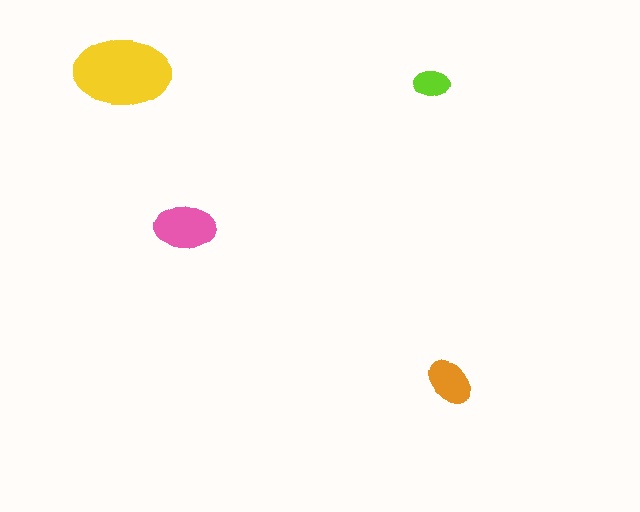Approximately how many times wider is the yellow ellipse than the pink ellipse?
About 1.5 times wider.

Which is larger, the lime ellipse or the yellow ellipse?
The yellow one.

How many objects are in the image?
There are 4 objects in the image.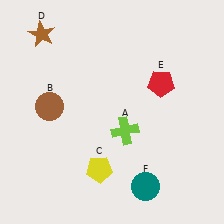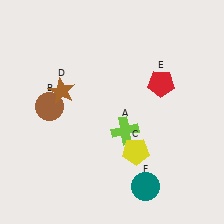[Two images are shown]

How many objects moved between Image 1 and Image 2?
2 objects moved between the two images.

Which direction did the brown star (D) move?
The brown star (D) moved down.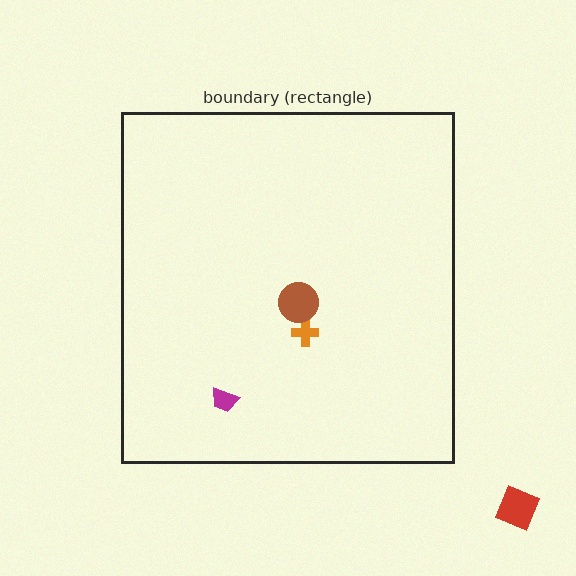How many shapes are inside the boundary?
3 inside, 1 outside.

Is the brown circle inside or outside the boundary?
Inside.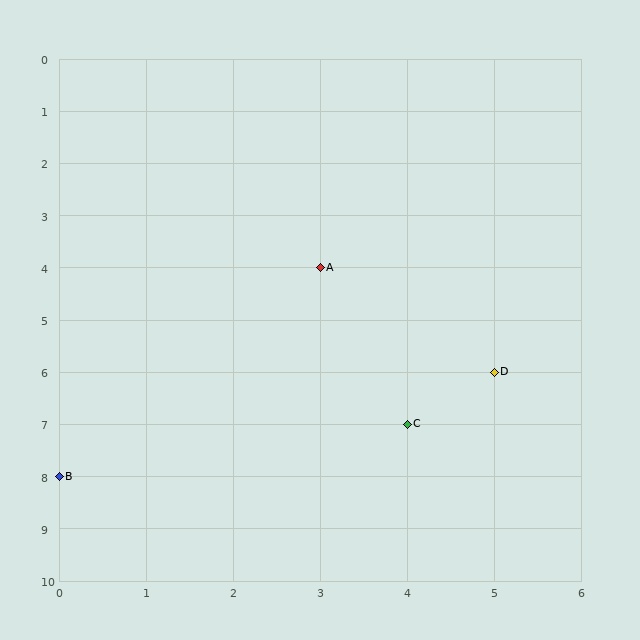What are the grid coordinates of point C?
Point C is at grid coordinates (4, 7).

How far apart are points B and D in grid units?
Points B and D are 5 columns and 2 rows apart (about 5.4 grid units diagonally).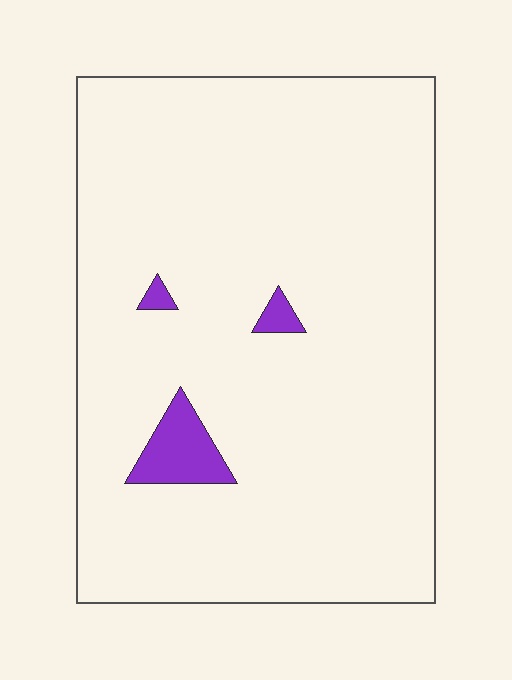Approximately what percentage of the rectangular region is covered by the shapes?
Approximately 5%.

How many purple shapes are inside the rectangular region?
3.